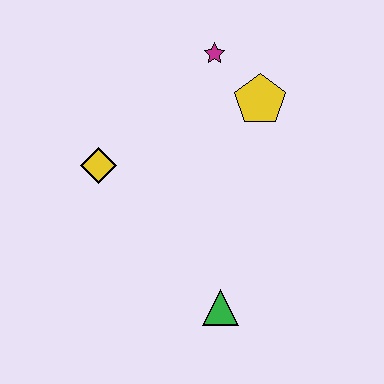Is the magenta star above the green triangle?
Yes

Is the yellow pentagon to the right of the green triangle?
Yes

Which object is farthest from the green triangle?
The magenta star is farthest from the green triangle.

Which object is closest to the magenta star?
The yellow pentagon is closest to the magenta star.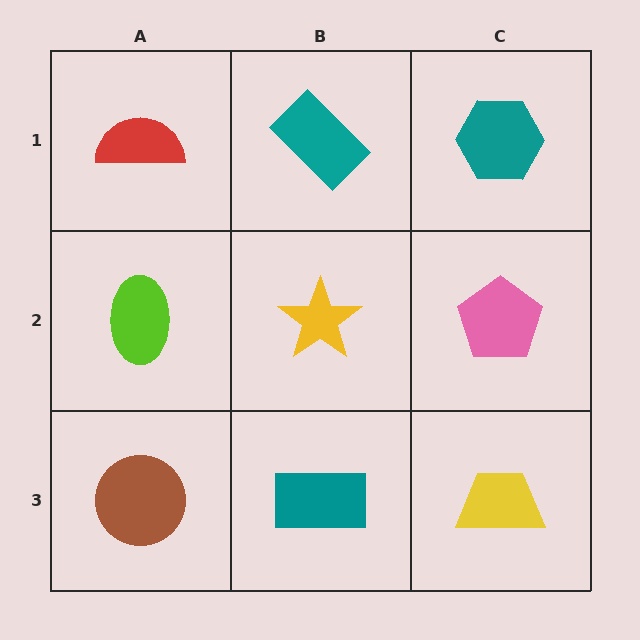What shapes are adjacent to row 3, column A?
A lime ellipse (row 2, column A), a teal rectangle (row 3, column B).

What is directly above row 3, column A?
A lime ellipse.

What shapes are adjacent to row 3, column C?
A pink pentagon (row 2, column C), a teal rectangle (row 3, column B).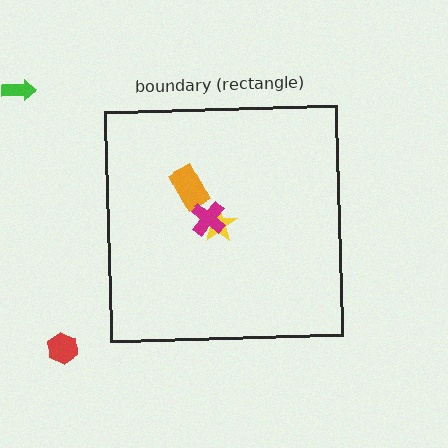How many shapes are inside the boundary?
3 inside, 2 outside.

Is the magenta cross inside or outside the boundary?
Inside.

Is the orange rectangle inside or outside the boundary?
Inside.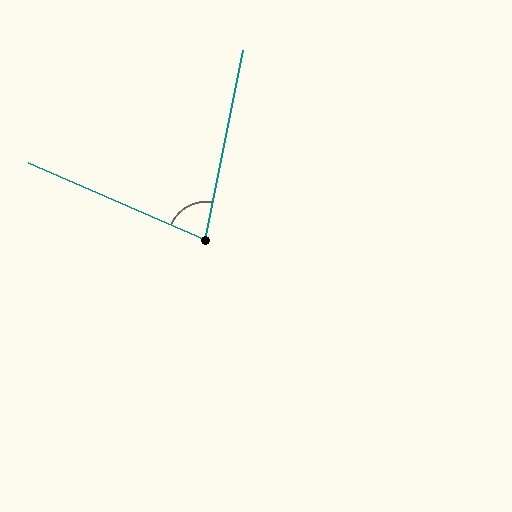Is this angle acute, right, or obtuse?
It is acute.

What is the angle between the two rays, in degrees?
Approximately 78 degrees.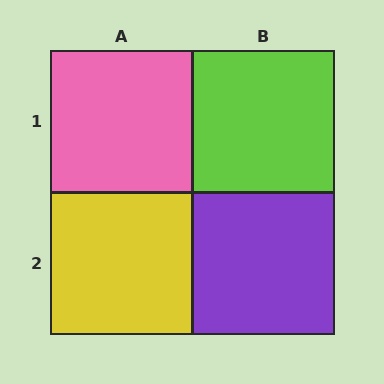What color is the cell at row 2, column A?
Yellow.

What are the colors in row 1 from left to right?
Pink, lime.